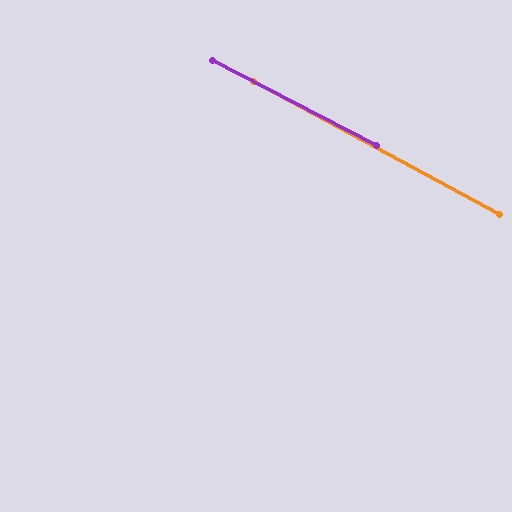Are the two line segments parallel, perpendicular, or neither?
Parallel — their directions differ by only 1.2°.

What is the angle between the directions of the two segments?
Approximately 1 degree.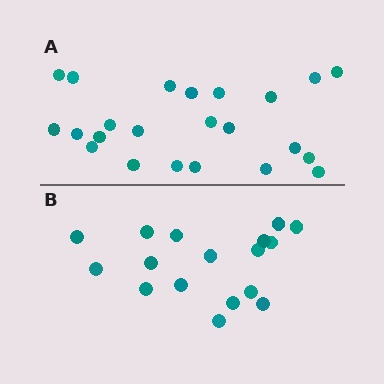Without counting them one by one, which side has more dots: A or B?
Region A (the top region) has more dots.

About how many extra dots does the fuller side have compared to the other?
Region A has about 6 more dots than region B.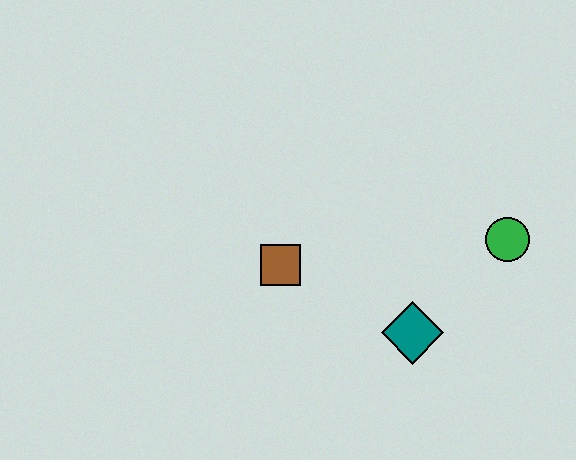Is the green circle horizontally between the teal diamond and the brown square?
No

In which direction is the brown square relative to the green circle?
The brown square is to the left of the green circle.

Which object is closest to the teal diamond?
The green circle is closest to the teal diamond.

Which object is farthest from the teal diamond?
The brown square is farthest from the teal diamond.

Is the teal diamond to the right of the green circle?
No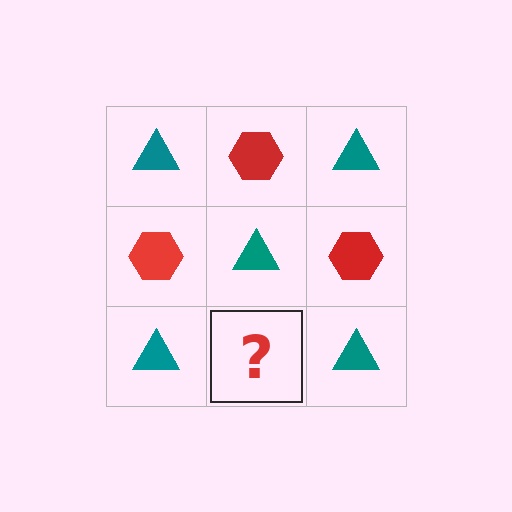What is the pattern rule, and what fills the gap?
The rule is that it alternates teal triangle and red hexagon in a checkerboard pattern. The gap should be filled with a red hexagon.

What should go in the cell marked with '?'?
The missing cell should contain a red hexagon.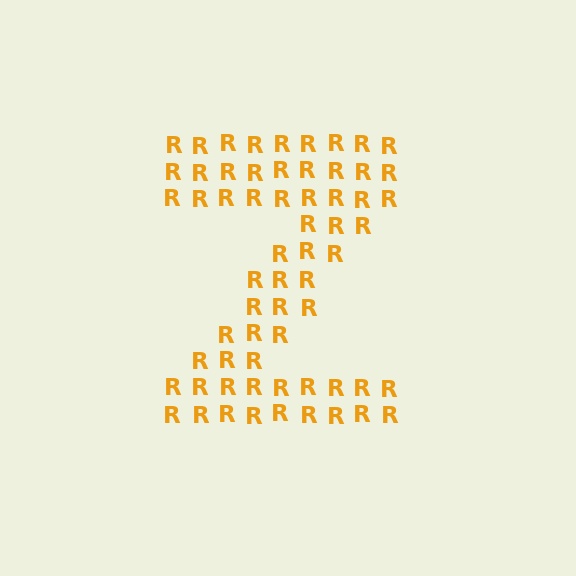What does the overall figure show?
The overall figure shows the letter Z.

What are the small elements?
The small elements are letter R's.